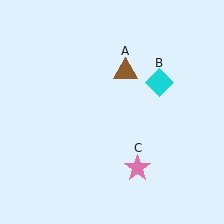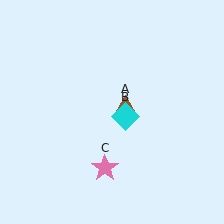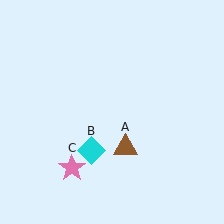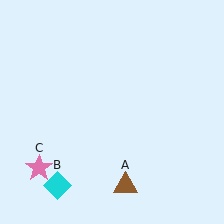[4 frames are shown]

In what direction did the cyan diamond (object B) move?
The cyan diamond (object B) moved down and to the left.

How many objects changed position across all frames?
3 objects changed position: brown triangle (object A), cyan diamond (object B), pink star (object C).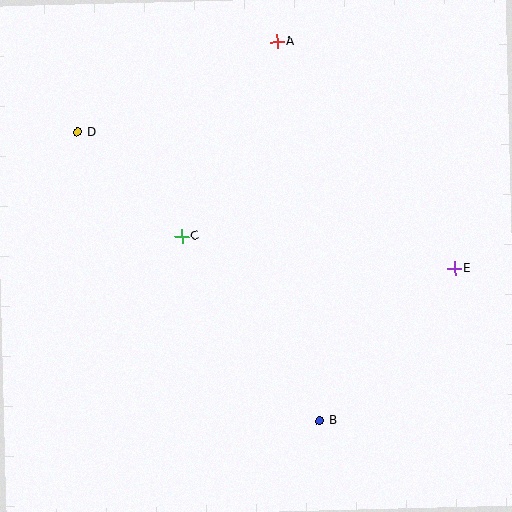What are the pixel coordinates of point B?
Point B is at (320, 421).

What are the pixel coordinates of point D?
Point D is at (78, 132).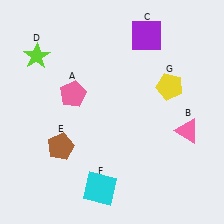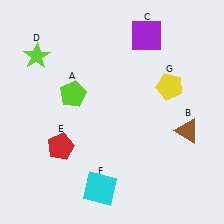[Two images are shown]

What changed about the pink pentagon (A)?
In Image 1, A is pink. In Image 2, it changed to lime.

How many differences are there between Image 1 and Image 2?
There are 3 differences between the two images.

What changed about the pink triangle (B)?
In Image 1, B is pink. In Image 2, it changed to brown.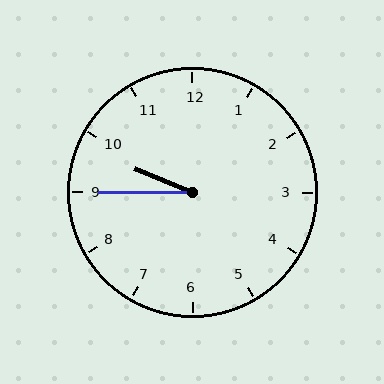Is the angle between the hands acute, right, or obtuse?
It is acute.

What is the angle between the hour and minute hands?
Approximately 22 degrees.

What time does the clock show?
9:45.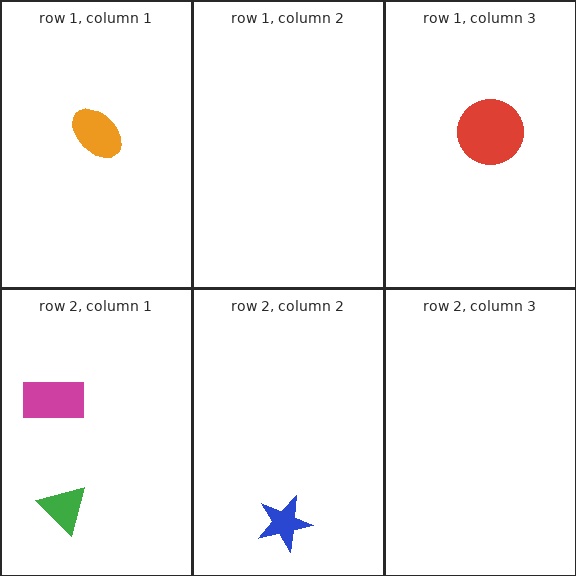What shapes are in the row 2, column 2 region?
The blue star.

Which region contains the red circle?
The row 1, column 3 region.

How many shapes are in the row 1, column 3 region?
1.